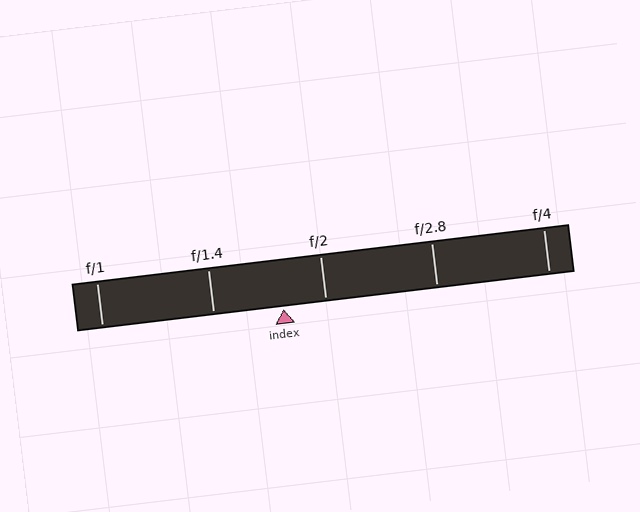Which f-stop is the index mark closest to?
The index mark is closest to f/2.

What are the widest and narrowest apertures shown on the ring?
The widest aperture shown is f/1 and the narrowest is f/4.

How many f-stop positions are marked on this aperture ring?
There are 5 f-stop positions marked.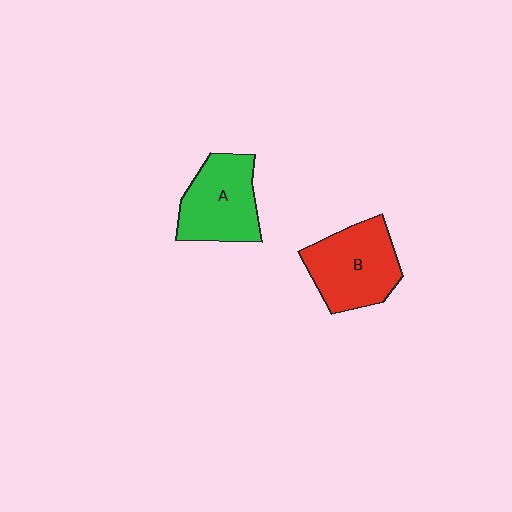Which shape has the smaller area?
Shape A (green).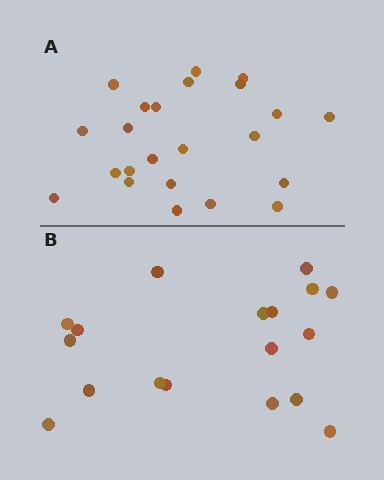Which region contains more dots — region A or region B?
Region A (the top region) has more dots.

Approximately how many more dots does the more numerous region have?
Region A has about 5 more dots than region B.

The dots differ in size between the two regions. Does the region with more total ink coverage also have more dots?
No. Region B has more total ink coverage because its dots are larger, but region A actually contains more individual dots. Total area can be misleading — the number of items is what matters here.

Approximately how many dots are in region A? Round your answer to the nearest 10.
About 20 dots. (The exact count is 23, which rounds to 20.)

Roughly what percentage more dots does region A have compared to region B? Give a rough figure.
About 30% more.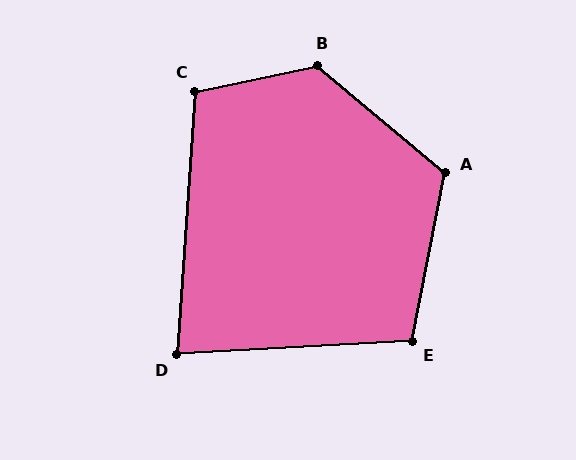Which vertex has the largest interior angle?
B, at approximately 128 degrees.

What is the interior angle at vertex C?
Approximately 106 degrees (obtuse).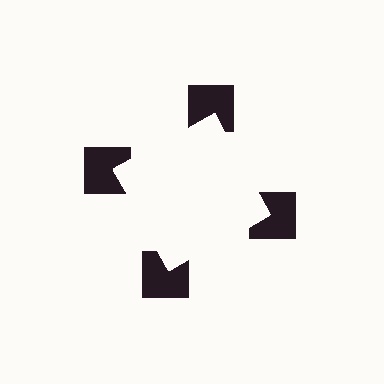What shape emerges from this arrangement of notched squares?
An illusory square — its edges are inferred from the aligned wedge cuts in the notched squares, not physically drawn.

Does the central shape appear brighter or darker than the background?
It typically appears slightly brighter than the background, even though no actual brightness change is drawn.